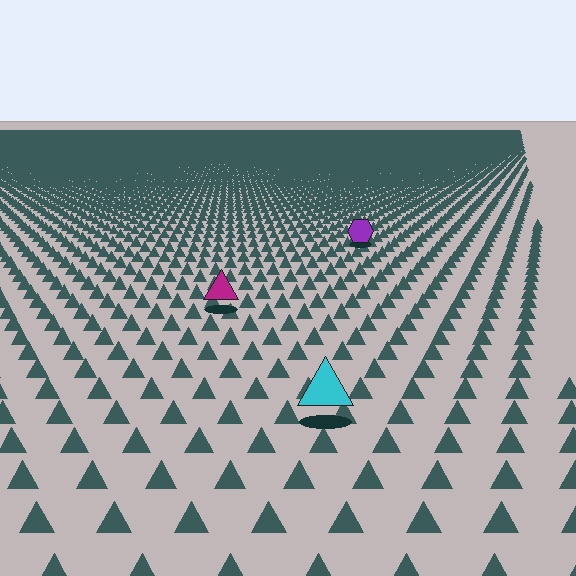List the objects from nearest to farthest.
From nearest to farthest: the cyan triangle, the magenta triangle, the purple hexagon.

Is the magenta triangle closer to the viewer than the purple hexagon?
Yes. The magenta triangle is closer — you can tell from the texture gradient: the ground texture is coarser near it.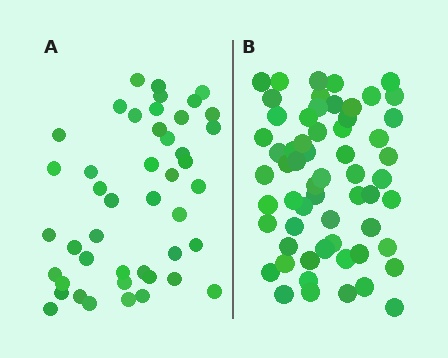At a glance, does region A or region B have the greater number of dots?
Region B (the right region) has more dots.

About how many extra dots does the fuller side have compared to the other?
Region B has approximately 15 more dots than region A.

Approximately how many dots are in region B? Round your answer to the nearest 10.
About 60 dots.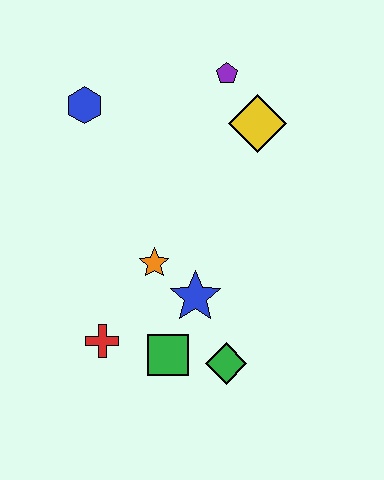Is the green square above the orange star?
No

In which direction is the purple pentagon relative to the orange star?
The purple pentagon is above the orange star.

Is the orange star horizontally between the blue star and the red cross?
Yes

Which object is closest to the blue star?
The orange star is closest to the blue star.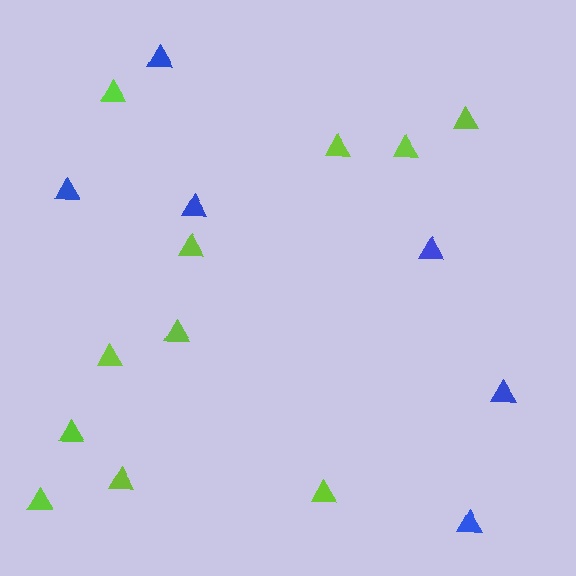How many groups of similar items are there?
There are 2 groups: one group of lime triangles (11) and one group of blue triangles (6).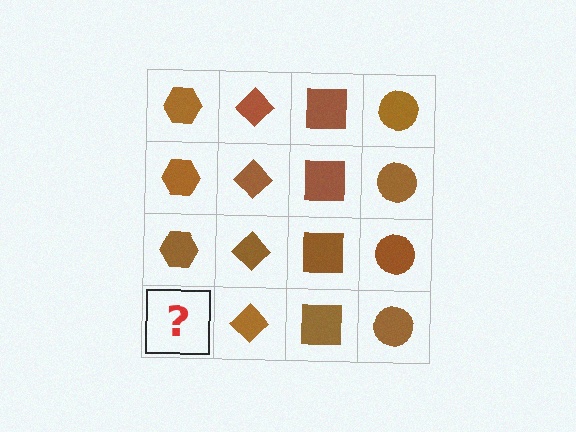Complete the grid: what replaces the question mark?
The question mark should be replaced with a brown hexagon.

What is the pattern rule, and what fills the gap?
The rule is that each column has a consistent shape. The gap should be filled with a brown hexagon.